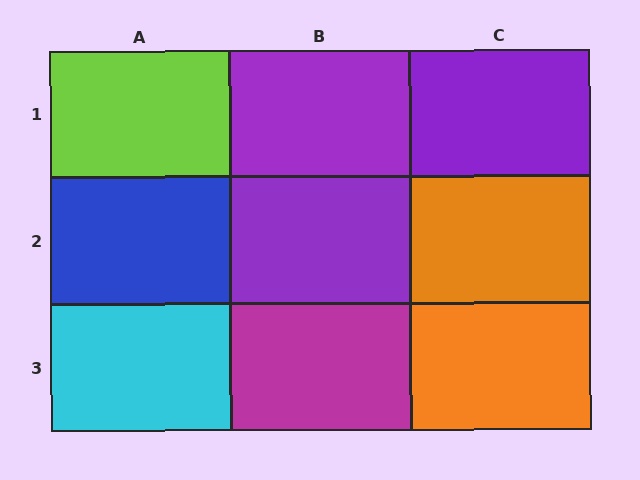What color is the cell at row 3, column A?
Cyan.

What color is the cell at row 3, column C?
Orange.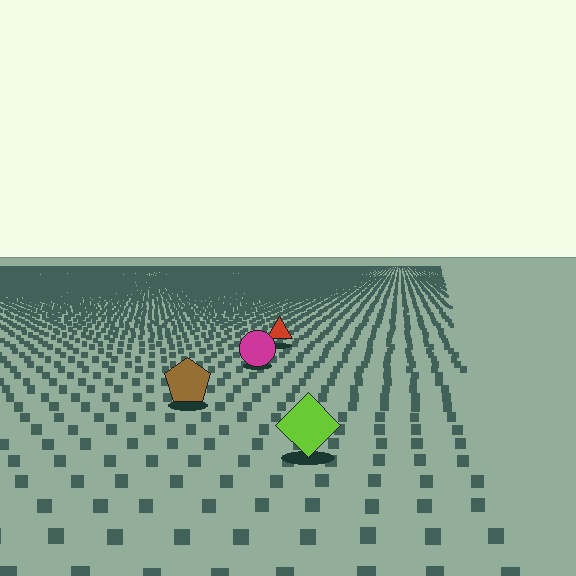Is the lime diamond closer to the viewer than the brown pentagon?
Yes. The lime diamond is closer — you can tell from the texture gradient: the ground texture is coarser near it.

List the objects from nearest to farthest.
From nearest to farthest: the lime diamond, the brown pentagon, the magenta circle, the red triangle.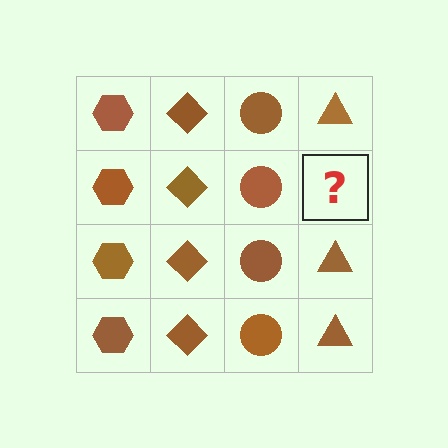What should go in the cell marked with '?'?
The missing cell should contain a brown triangle.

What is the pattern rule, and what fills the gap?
The rule is that each column has a consistent shape. The gap should be filled with a brown triangle.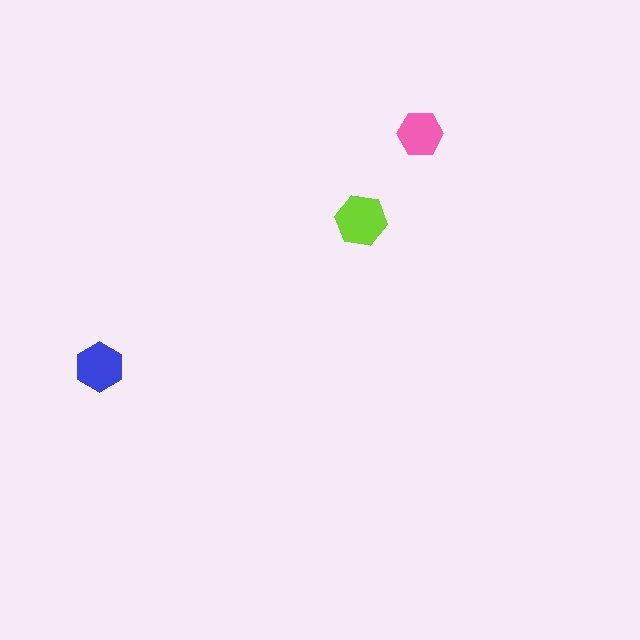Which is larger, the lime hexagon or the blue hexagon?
The lime one.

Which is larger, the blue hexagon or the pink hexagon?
The blue one.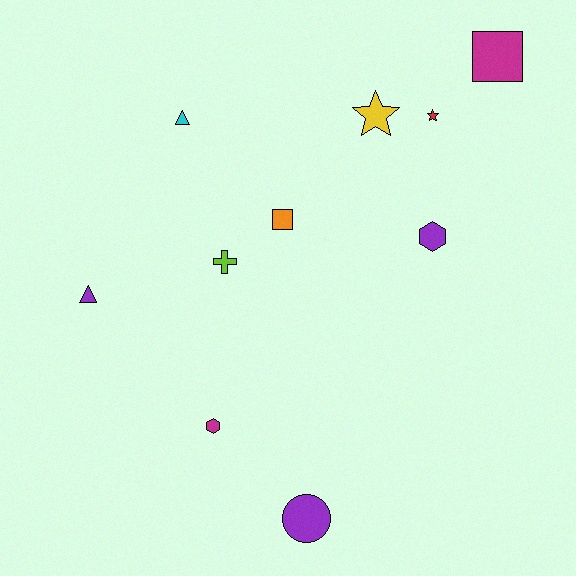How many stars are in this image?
There are 2 stars.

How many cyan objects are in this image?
There is 1 cyan object.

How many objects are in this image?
There are 10 objects.